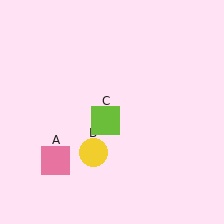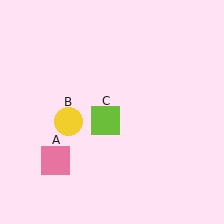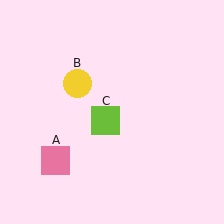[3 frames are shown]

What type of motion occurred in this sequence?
The yellow circle (object B) rotated clockwise around the center of the scene.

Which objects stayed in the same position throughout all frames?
Pink square (object A) and lime square (object C) remained stationary.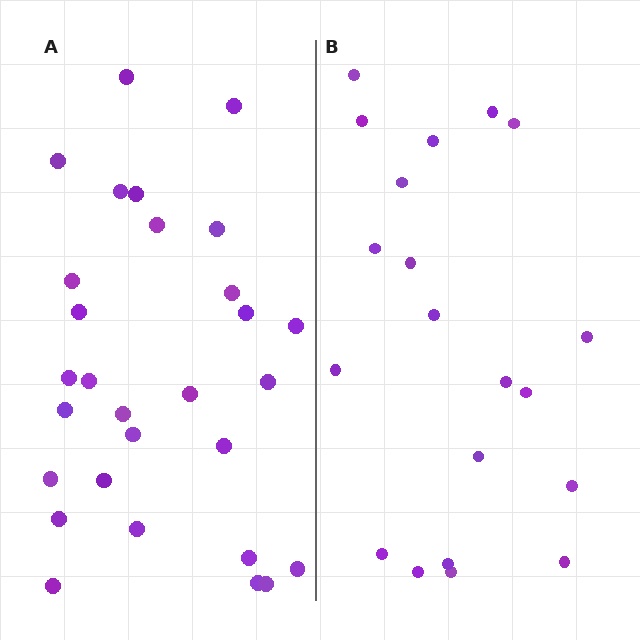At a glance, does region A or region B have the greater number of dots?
Region A (the left region) has more dots.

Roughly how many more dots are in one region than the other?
Region A has roughly 8 or so more dots than region B.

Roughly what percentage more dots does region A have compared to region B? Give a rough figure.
About 45% more.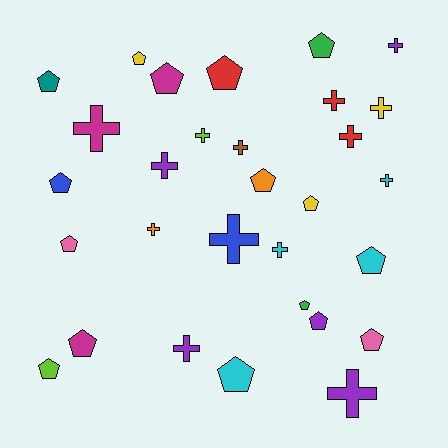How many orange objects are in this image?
There are 2 orange objects.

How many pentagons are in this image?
There are 16 pentagons.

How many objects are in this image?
There are 30 objects.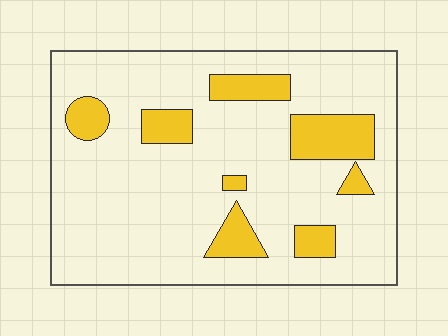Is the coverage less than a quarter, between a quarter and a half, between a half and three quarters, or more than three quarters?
Less than a quarter.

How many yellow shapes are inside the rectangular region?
8.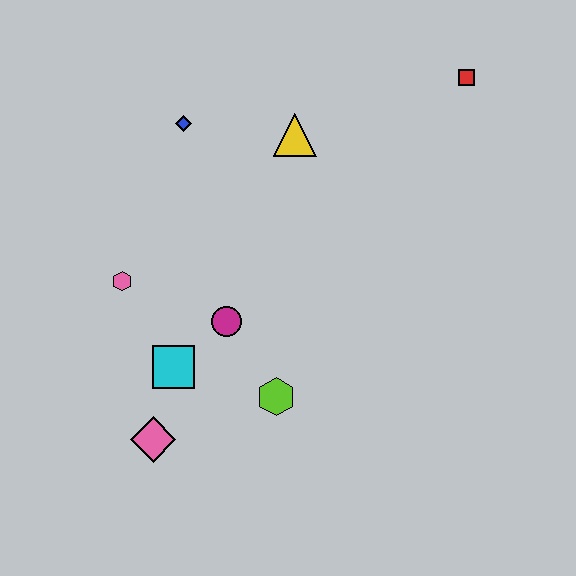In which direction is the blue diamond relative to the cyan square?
The blue diamond is above the cyan square.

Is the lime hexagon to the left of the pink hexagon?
No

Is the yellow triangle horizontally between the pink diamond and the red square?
Yes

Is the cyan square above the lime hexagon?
Yes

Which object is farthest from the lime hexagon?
The red square is farthest from the lime hexagon.